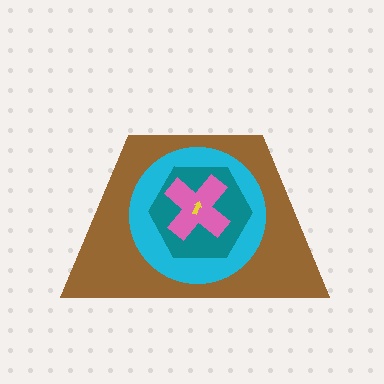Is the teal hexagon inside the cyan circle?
Yes.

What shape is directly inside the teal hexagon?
The pink cross.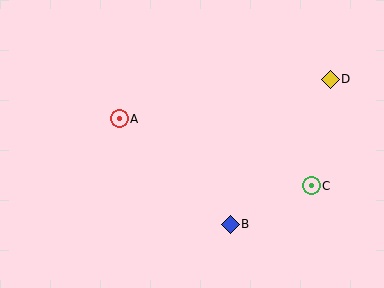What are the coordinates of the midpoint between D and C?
The midpoint between D and C is at (321, 133).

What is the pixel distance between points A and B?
The distance between A and B is 153 pixels.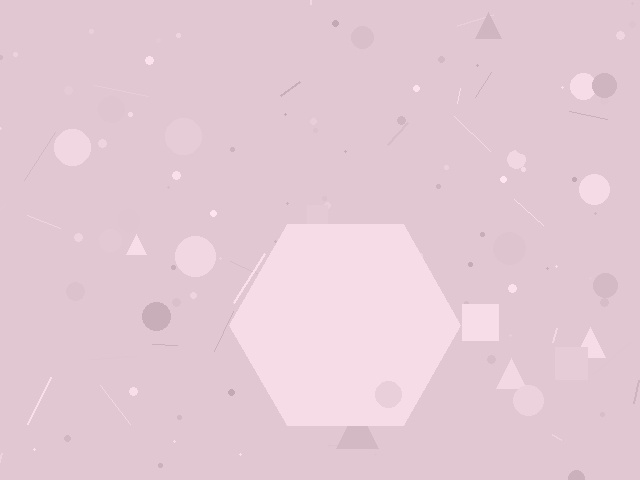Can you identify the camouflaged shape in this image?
The camouflaged shape is a hexagon.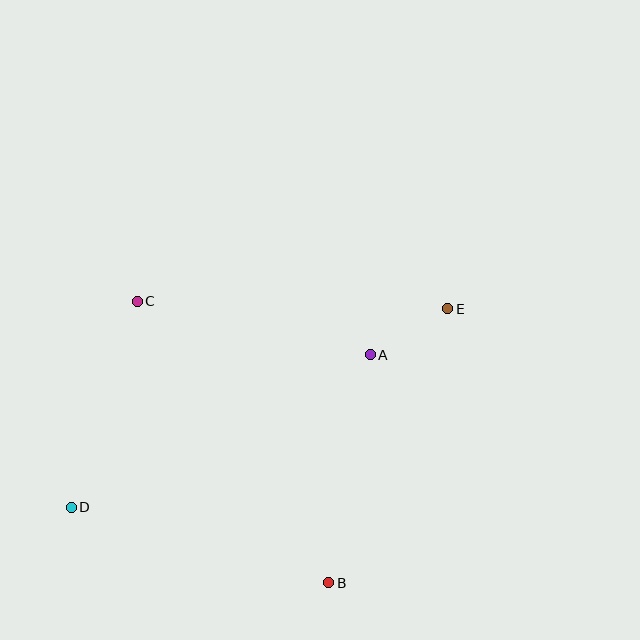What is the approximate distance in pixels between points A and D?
The distance between A and D is approximately 336 pixels.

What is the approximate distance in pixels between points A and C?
The distance between A and C is approximately 239 pixels.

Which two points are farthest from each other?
Points D and E are farthest from each other.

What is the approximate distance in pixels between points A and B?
The distance between A and B is approximately 232 pixels.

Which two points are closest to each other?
Points A and E are closest to each other.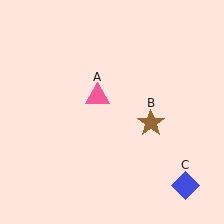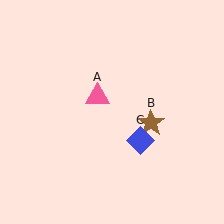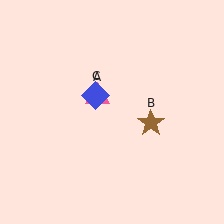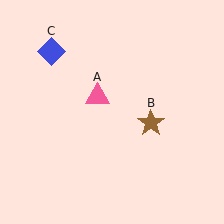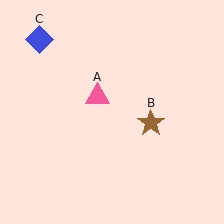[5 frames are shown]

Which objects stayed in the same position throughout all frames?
Pink triangle (object A) and brown star (object B) remained stationary.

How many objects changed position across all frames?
1 object changed position: blue diamond (object C).